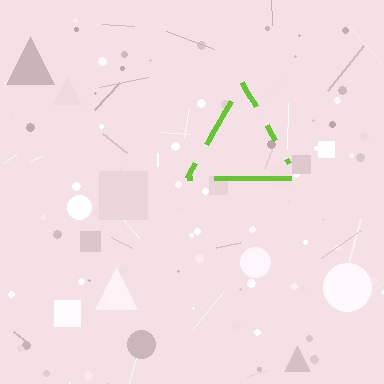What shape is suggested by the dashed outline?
The dashed outline suggests a triangle.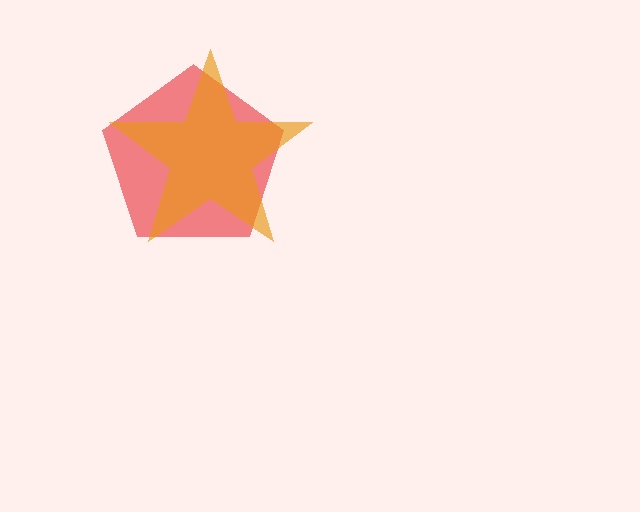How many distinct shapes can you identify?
There are 2 distinct shapes: a red pentagon, an orange star.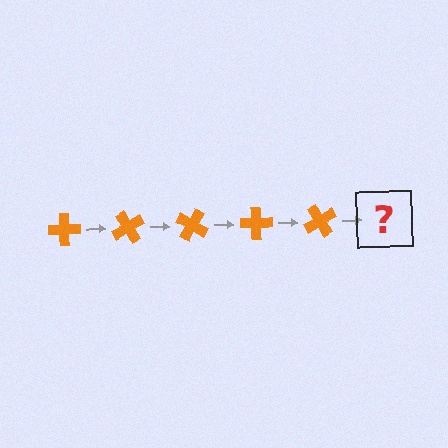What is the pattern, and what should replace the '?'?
The pattern is that the cross rotates 60 degrees each step. The '?' should be an orange cross rotated 300 degrees.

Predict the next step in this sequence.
The next step is an orange cross rotated 300 degrees.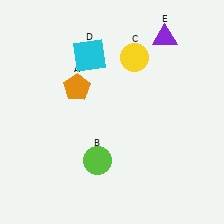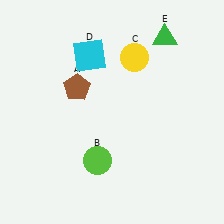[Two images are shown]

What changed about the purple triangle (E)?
In Image 1, E is purple. In Image 2, it changed to green.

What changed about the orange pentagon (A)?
In Image 1, A is orange. In Image 2, it changed to brown.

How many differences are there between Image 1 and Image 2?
There are 2 differences between the two images.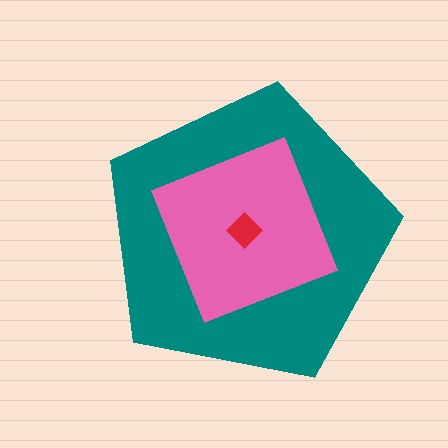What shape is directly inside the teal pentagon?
The pink square.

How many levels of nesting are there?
3.